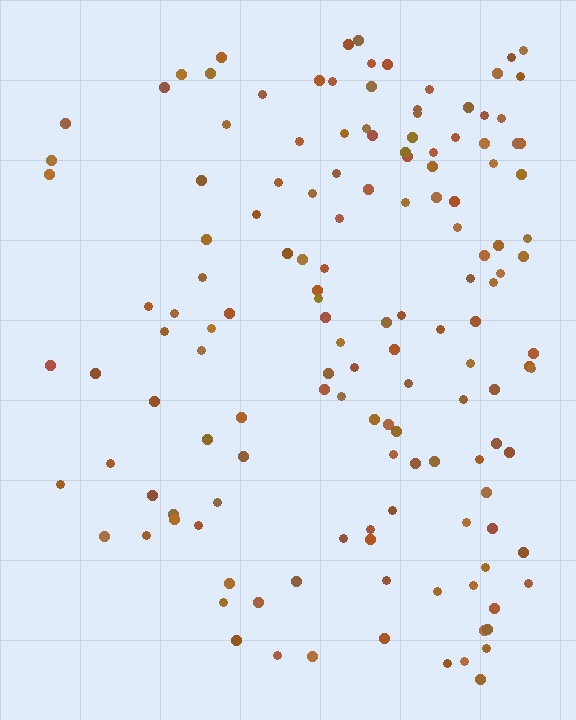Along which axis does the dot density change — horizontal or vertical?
Horizontal.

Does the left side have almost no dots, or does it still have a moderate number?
Still a moderate number, just noticeably fewer than the right.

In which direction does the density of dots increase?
From left to right, with the right side densest.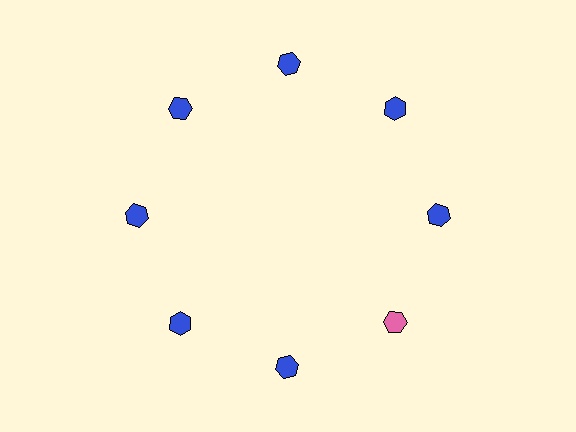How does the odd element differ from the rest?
It has a different color: pink instead of blue.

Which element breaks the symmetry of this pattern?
The pink hexagon at roughly the 4 o'clock position breaks the symmetry. All other shapes are blue hexagons.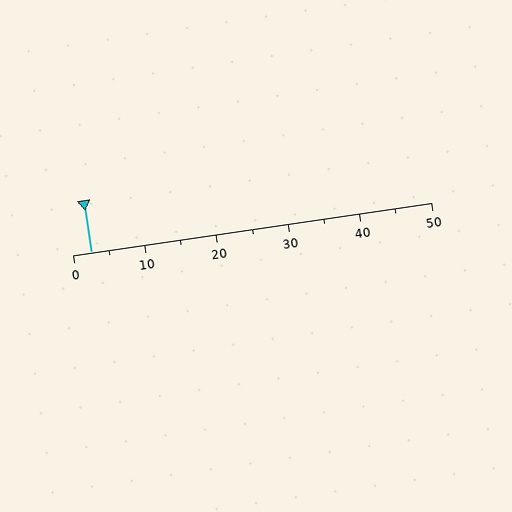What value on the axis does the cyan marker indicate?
The marker indicates approximately 2.5.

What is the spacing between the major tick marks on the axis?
The major ticks are spaced 10 apart.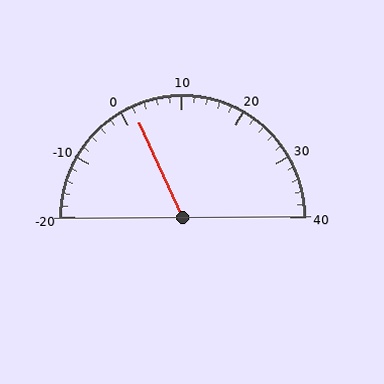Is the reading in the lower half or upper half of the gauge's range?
The reading is in the lower half of the range (-20 to 40).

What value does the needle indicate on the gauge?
The needle indicates approximately 2.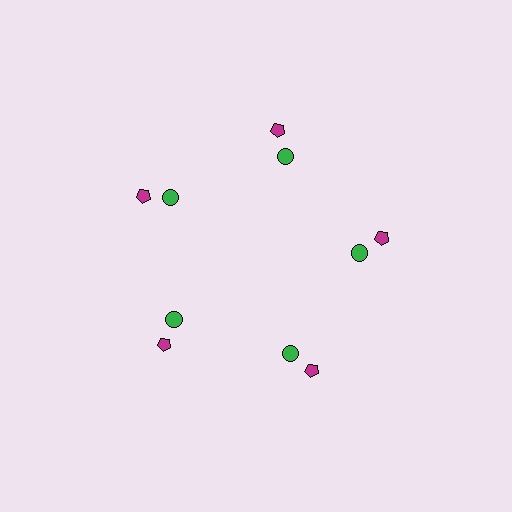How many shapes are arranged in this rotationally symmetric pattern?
There are 10 shapes, arranged in 5 groups of 2.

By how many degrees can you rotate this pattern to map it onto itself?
The pattern maps onto itself every 72 degrees of rotation.